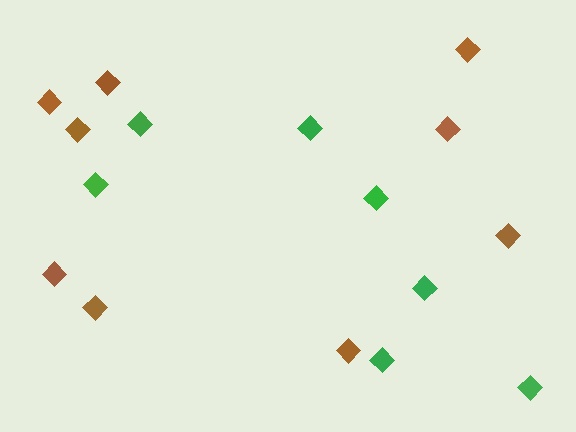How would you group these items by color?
There are 2 groups: one group of green diamonds (7) and one group of brown diamonds (9).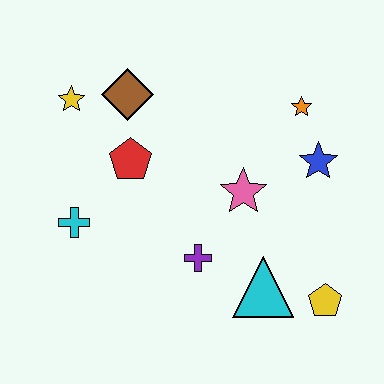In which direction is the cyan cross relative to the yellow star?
The cyan cross is below the yellow star.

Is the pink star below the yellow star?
Yes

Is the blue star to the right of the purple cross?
Yes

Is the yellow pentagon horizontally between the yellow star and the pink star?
No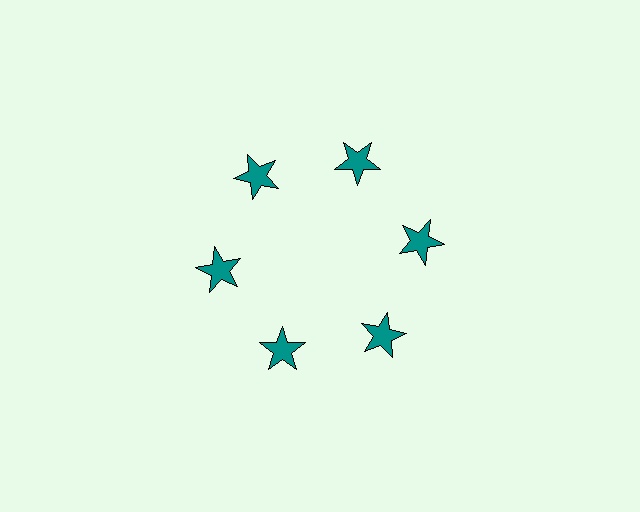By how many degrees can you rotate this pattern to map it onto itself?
The pattern maps onto itself every 60 degrees of rotation.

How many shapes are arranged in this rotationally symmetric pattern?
There are 6 shapes, arranged in 6 groups of 1.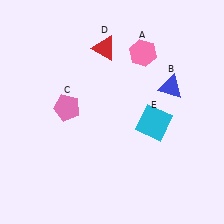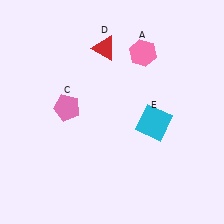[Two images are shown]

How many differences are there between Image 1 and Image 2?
There is 1 difference between the two images.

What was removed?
The blue triangle (B) was removed in Image 2.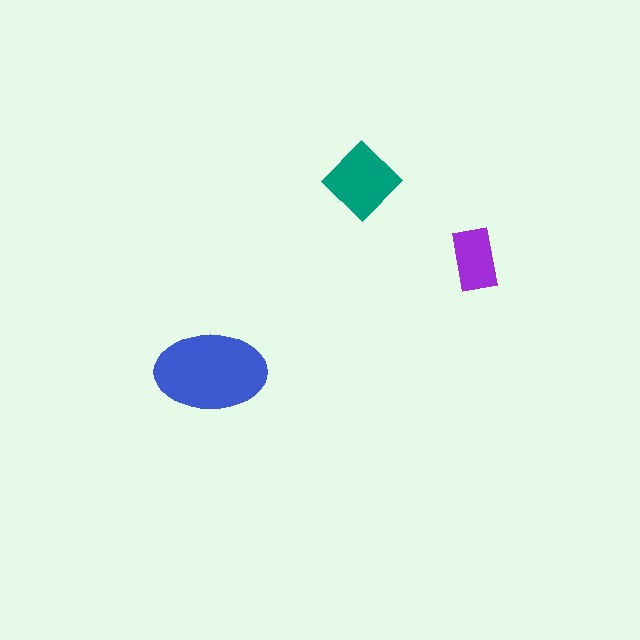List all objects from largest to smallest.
The blue ellipse, the teal diamond, the purple rectangle.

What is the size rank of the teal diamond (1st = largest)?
2nd.